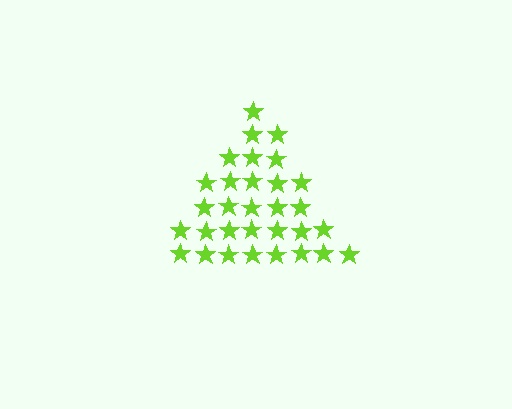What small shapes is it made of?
It is made of small stars.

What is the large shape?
The large shape is a triangle.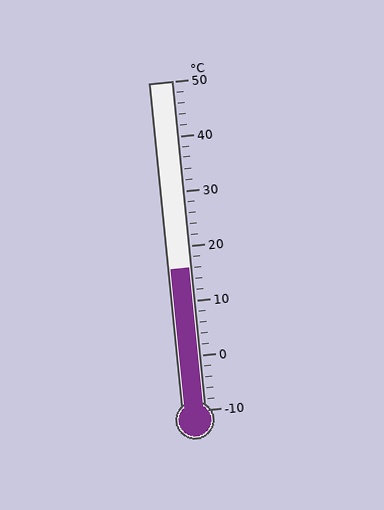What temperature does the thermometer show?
The thermometer shows approximately 16°C.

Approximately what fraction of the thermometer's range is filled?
The thermometer is filled to approximately 45% of its range.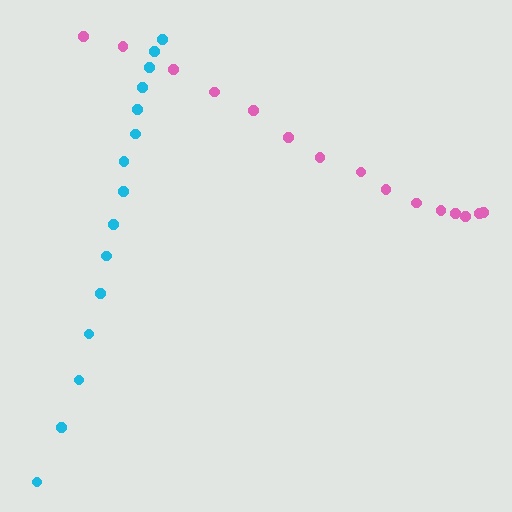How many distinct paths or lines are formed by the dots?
There are 2 distinct paths.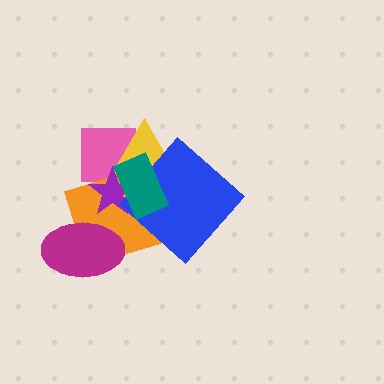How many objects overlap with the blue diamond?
3 objects overlap with the blue diamond.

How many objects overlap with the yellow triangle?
5 objects overlap with the yellow triangle.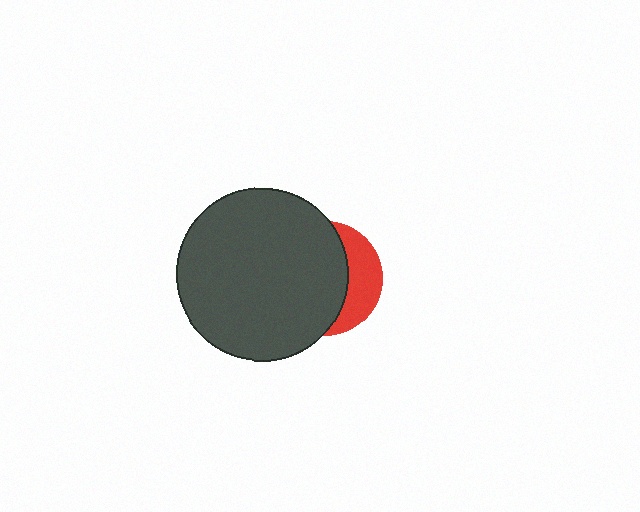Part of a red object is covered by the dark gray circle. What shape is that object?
It is a circle.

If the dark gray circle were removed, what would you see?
You would see the complete red circle.